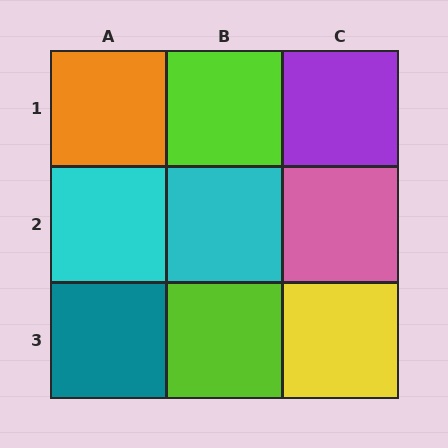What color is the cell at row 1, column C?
Purple.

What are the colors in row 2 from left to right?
Cyan, cyan, pink.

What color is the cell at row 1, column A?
Orange.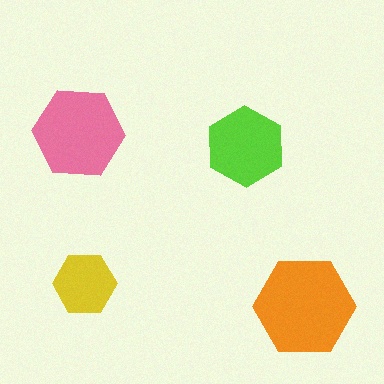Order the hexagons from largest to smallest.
the orange one, the pink one, the lime one, the yellow one.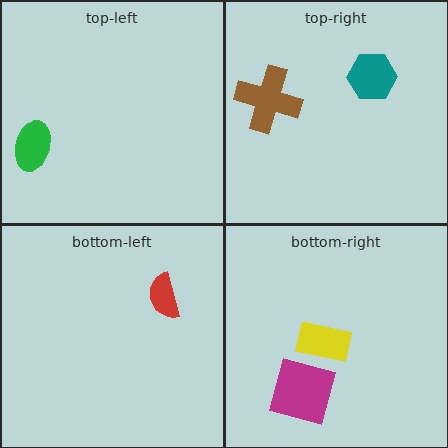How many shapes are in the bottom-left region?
1.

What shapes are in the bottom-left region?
The red semicircle.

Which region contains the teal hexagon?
The top-right region.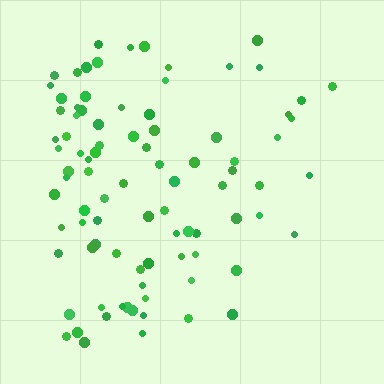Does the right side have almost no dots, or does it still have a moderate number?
Still a moderate number, just noticeably fewer than the left.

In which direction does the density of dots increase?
From right to left, with the left side densest.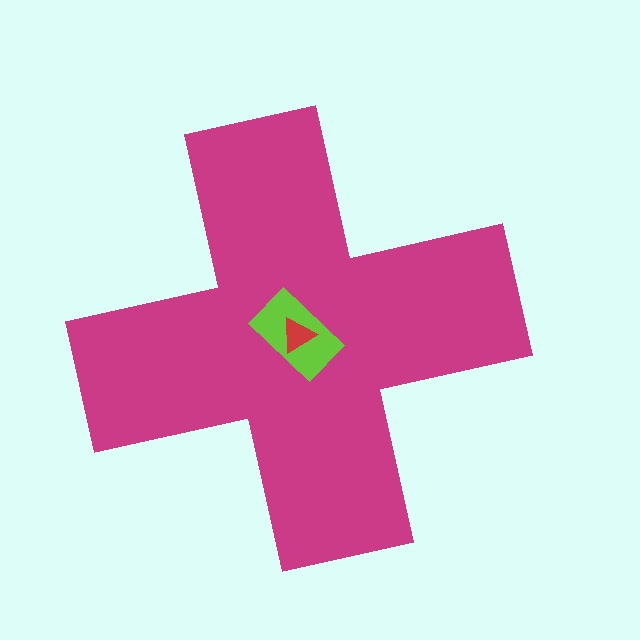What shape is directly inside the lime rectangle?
The red triangle.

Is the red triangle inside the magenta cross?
Yes.